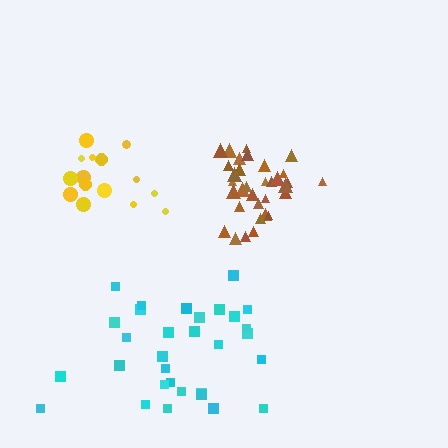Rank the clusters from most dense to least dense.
brown, yellow, cyan.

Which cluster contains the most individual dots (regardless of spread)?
Brown (33).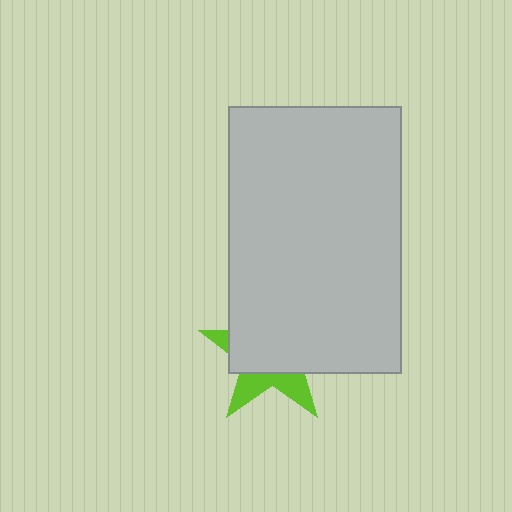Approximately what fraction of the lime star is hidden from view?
Roughly 67% of the lime star is hidden behind the light gray rectangle.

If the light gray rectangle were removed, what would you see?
You would see the complete lime star.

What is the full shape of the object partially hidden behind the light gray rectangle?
The partially hidden object is a lime star.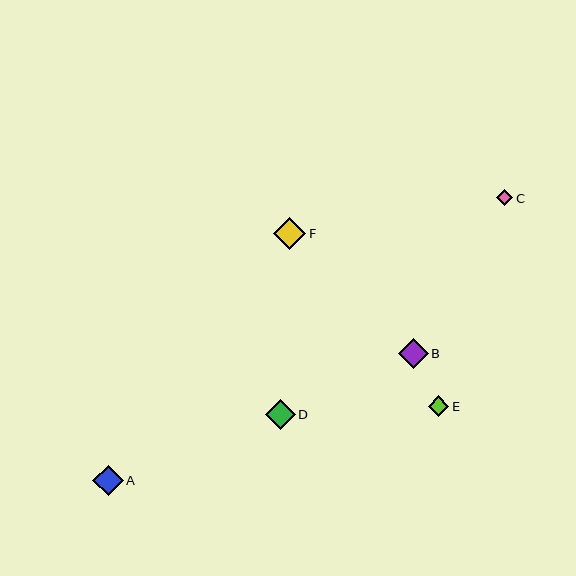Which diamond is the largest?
Diamond F is the largest with a size of approximately 32 pixels.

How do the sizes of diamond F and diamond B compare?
Diamond F and diamond B are approximately the same size.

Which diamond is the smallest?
Diamond C is the smallest with a size of approximately 17 pixels.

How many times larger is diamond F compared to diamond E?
Diamond F is approximately 1.5 times the size of diamond E.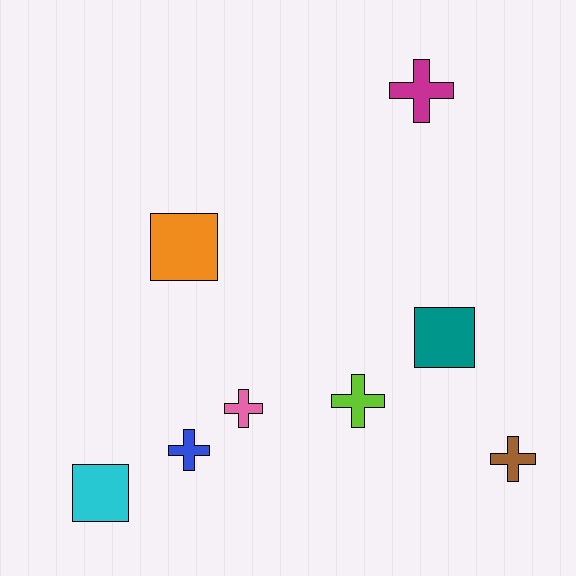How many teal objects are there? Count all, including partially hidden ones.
There is 1 teal object.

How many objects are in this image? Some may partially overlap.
There are 8 objects.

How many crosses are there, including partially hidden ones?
There are 5 crosses.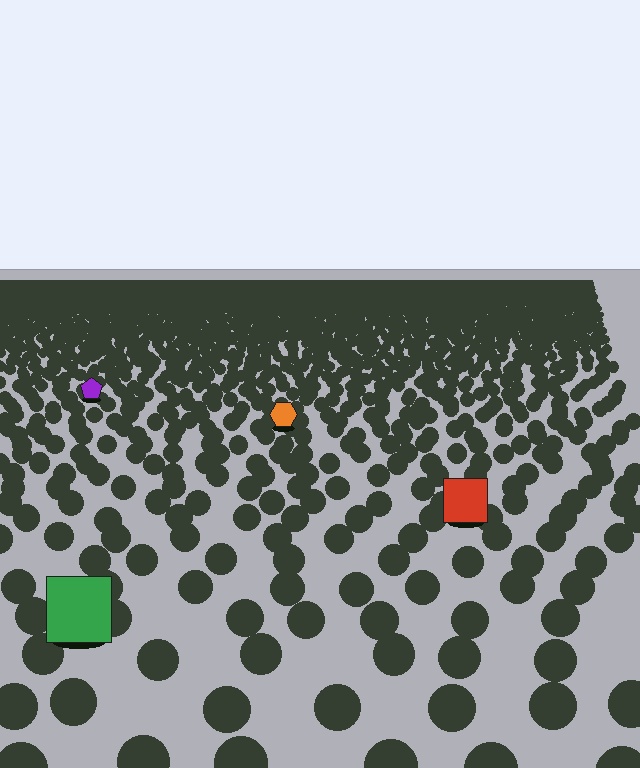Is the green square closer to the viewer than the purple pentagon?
Yes. The green square is closer — you can tell from the texture gradient: the ground texture is coarser near it.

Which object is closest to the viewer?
The green square is closest. The texture marks near it are larger and more spread out.